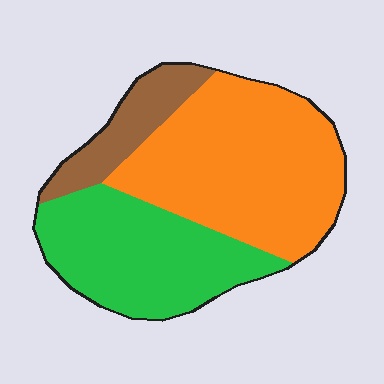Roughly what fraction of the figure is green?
Green takes up about three eighths (3/8) of the figure.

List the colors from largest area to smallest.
From largest to smallest: orange, green, brown.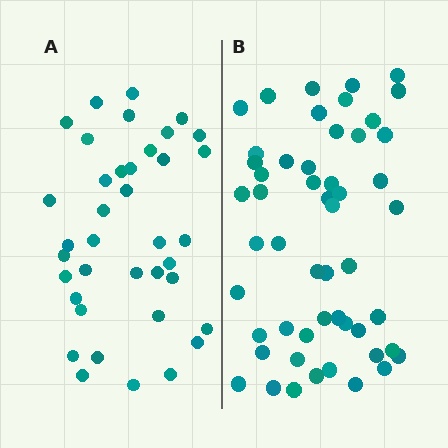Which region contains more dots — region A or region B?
Region B (the right region) has more dots.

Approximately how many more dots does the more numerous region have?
Region B has approximately 15 more dots than region A.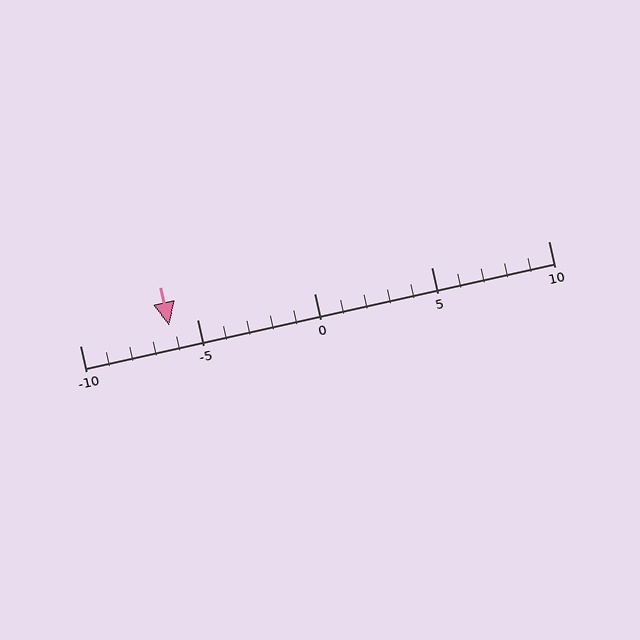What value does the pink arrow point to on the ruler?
The pink arrow points to approximately -6.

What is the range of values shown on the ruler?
The ruler shows values from -10 to 10.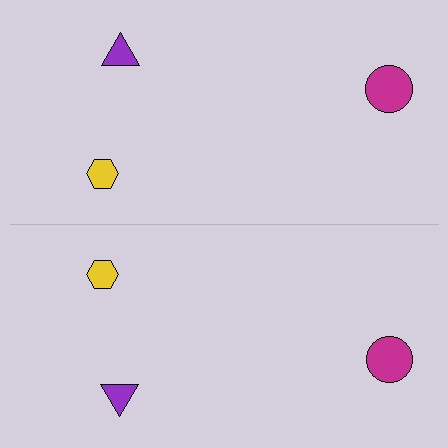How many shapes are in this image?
There are 6 shapes in this image.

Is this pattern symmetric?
Yes, this pattern has bilateral (reflection) symmetry.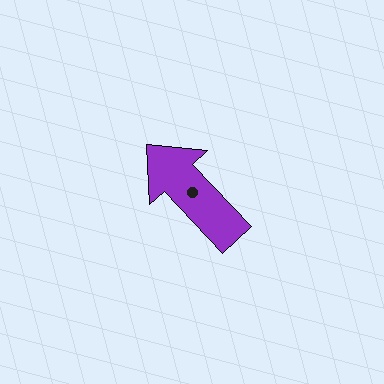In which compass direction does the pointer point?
Northwest.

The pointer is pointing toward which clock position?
Roughly 11 o'clock.